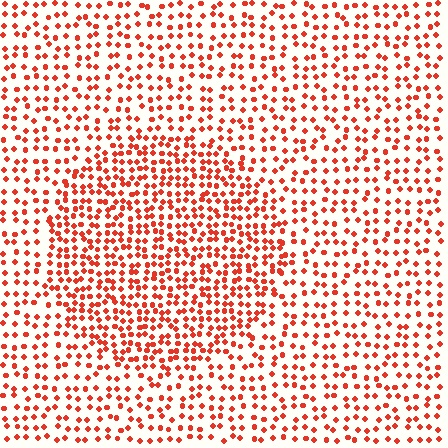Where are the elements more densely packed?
The elements are more densely packed inside the circle boundary.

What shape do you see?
I see a circle.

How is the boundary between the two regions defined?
The boundary is defined by a change in element density (approximately 1.7x ratio). All elements are the same color, size, and shape.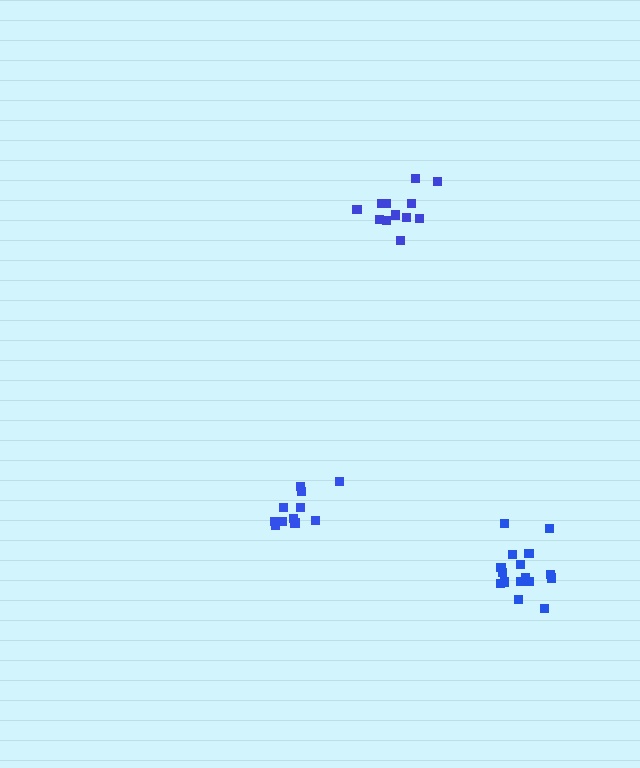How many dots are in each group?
Group 1: 12 dots, Group 2: 12 dots, Group 3: 16 dots (40 total).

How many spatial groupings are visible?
There are 3 spatial groupings.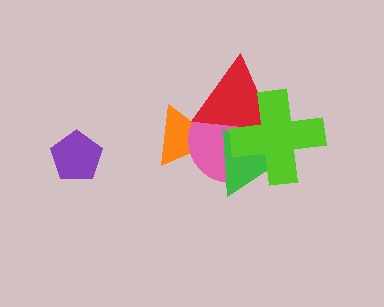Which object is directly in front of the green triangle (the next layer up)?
The red triangle is directly in front of the green triangle.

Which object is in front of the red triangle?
The lime cross is in front of the red triangle.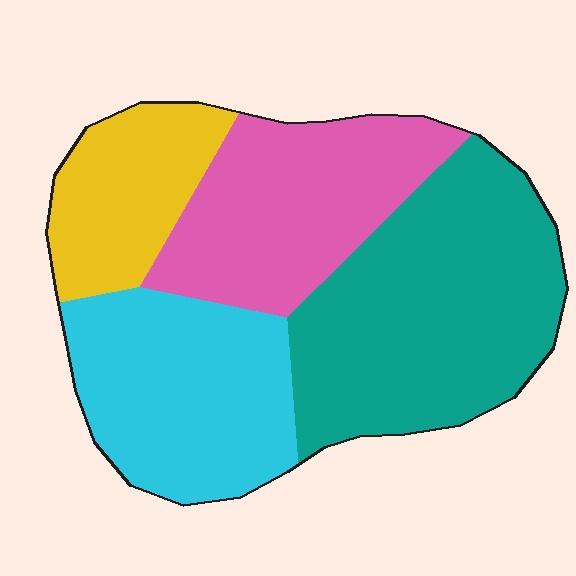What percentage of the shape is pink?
Pink covers about 25% of the shape.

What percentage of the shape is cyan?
Cyan takes up about one quarter (1/4) of the shape.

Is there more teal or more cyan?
Teal.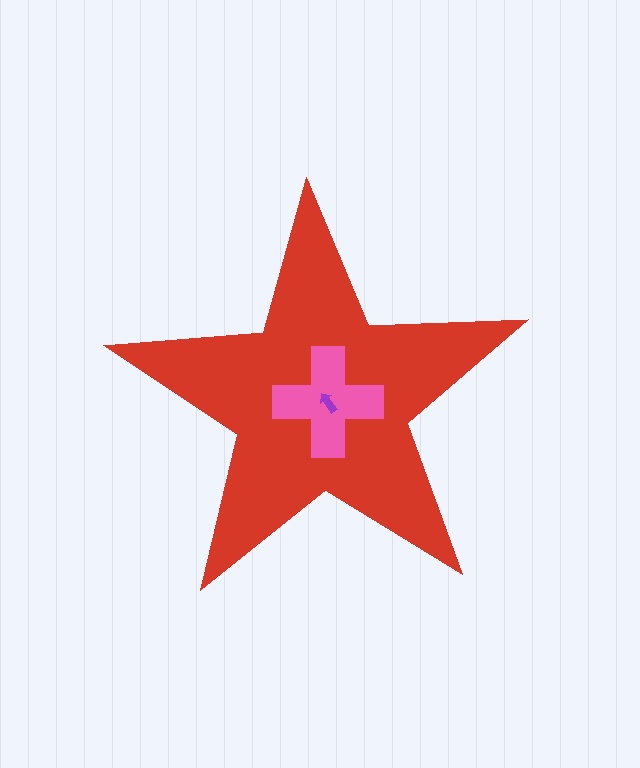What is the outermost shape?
The red star.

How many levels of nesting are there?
3.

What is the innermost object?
The purple arrow.